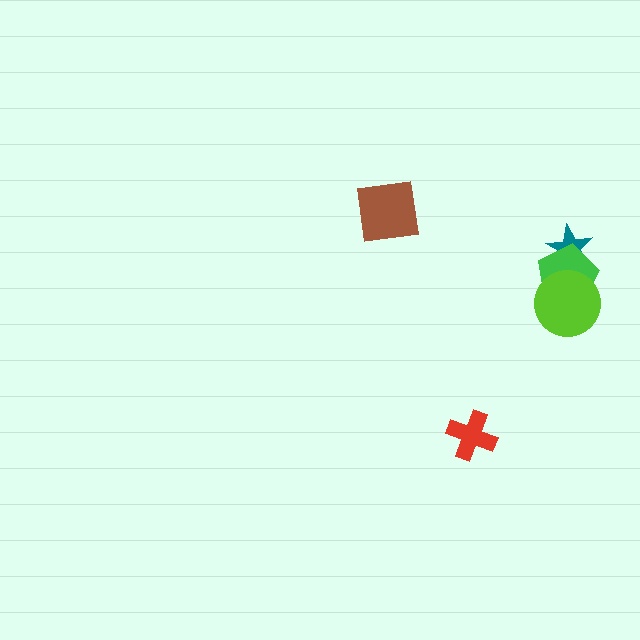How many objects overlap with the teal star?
1 object overlaps with the teal star.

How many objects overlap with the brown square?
0 objects overlap with the brown square.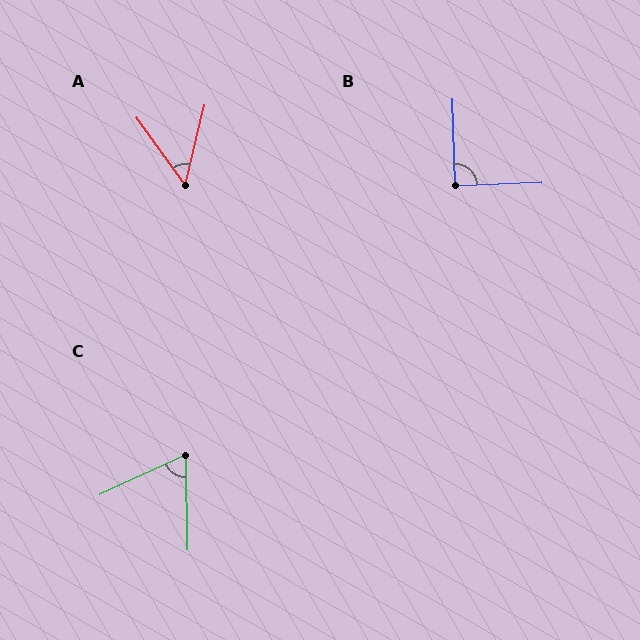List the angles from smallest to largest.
A (49°), C (66°), B (89°).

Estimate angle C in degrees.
Approximately 66 degrees.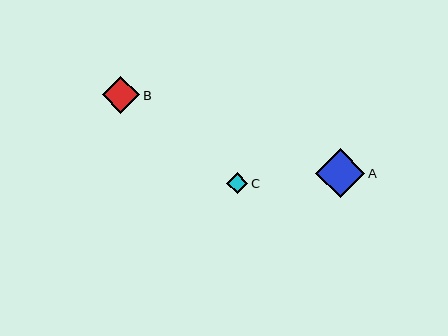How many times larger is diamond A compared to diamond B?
Diamond A is approximately 1.3 times the size of diamond B.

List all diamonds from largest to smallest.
From largest to smallest: A, B, C.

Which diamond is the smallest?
Diamond C is the smallest with a size of approximately 21 pixels.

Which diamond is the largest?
Diamond A is the largest with a size of approximately 49 pixels.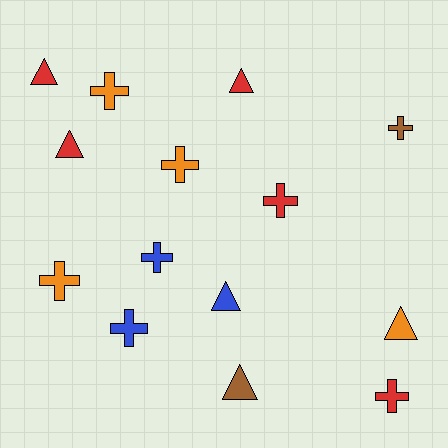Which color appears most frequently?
Red, with 5 objects.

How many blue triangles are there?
There is 1 blue triangle.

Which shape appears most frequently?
Cross, with 8 objects.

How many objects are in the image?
There are 14 objects.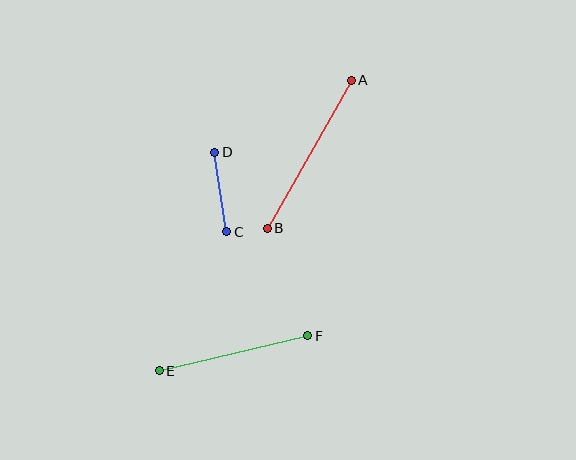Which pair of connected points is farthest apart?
Points A and B are farthest apart.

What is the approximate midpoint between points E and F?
The midpoint is at approximately (234, 353) pixels.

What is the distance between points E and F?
The distance is approximately 153 pixels.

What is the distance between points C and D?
The distance is approximately 81 pixels.